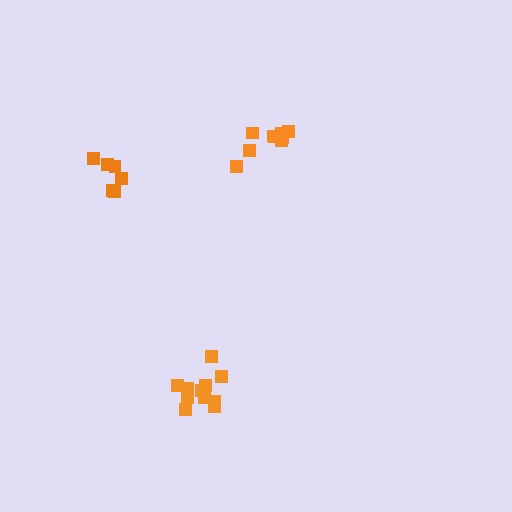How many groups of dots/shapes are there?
There are 3 groups.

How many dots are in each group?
Group 1: 11 dots, Group 2: 9 dots, Group 3: 6 dots (26 total).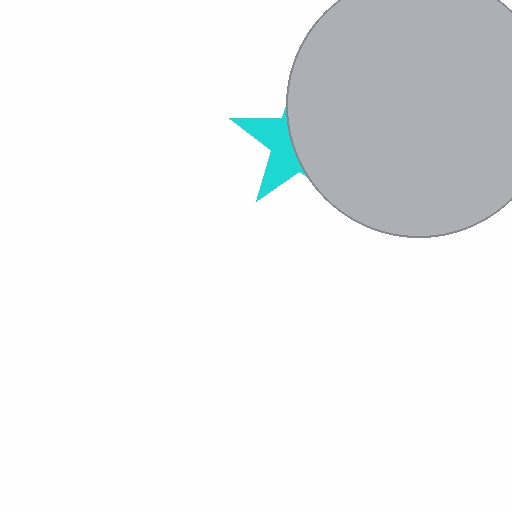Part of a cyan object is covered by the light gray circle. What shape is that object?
It is a star.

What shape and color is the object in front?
The object in front is a light gray circle.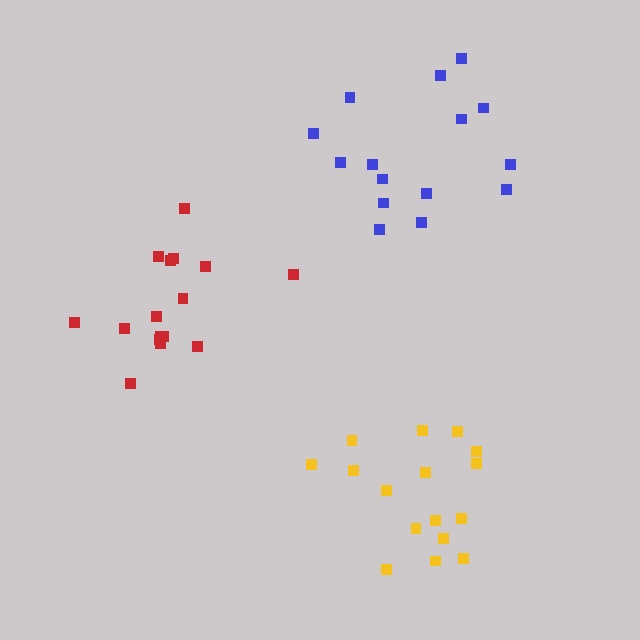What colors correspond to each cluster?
The clusters are colored: red, blue, yellow.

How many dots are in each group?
Group 1: 16 dots, Group 2: 15 dots, Group 3: 16 dots (47 total).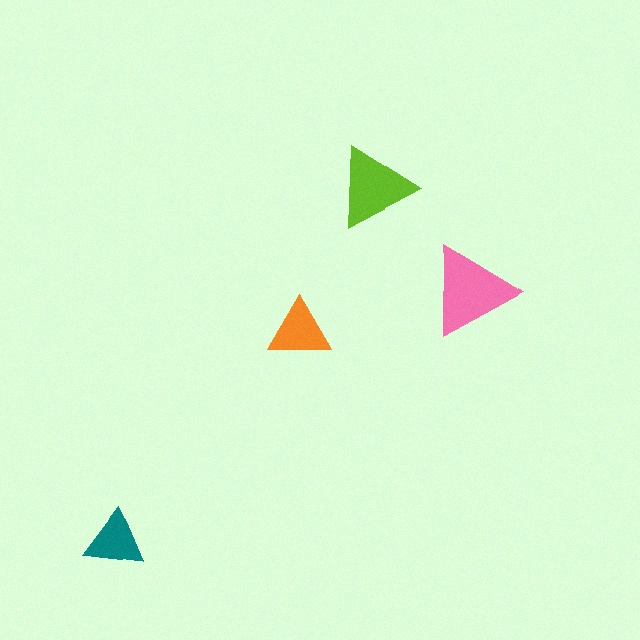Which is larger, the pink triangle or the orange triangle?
The pink one.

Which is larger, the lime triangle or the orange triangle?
The lime one.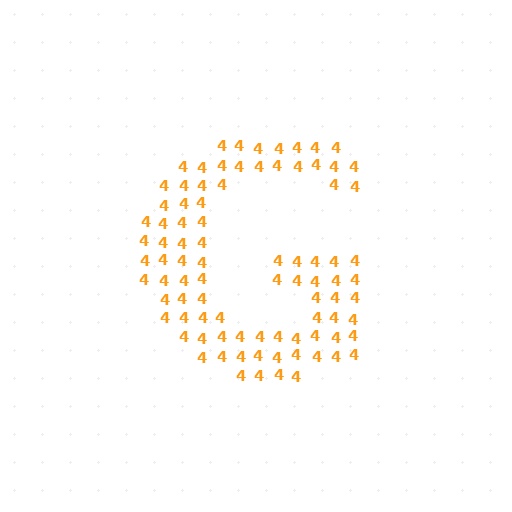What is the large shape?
The large shape is the letter G.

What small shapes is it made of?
It is made of small digit 4's.